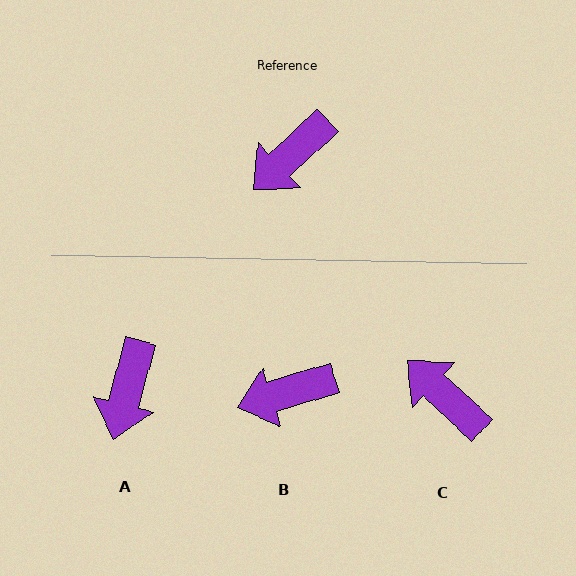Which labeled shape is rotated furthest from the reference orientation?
C, about 86 degrees away.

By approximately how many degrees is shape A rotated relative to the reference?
Approximately 32 degrees counter-clockwise.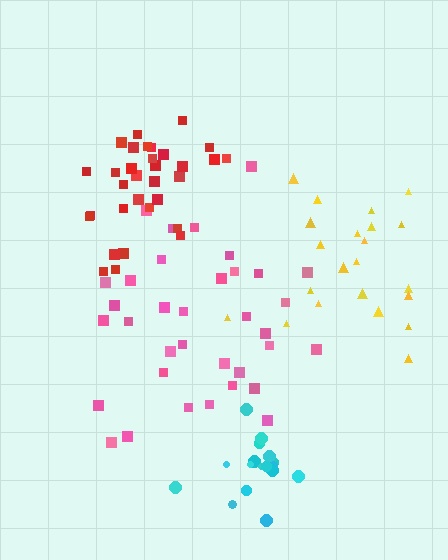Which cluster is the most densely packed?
Cyan.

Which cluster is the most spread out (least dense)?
Pink.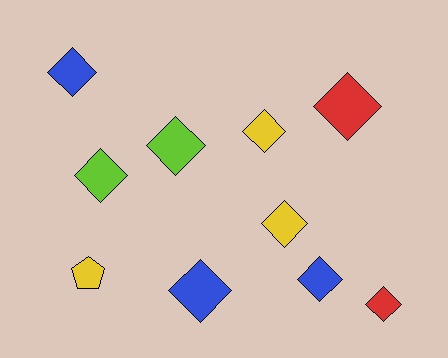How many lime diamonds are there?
There are 2 lime diamonds.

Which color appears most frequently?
Blue, with 3 objects.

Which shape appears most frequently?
Diamond, with 9 objects.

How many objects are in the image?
There are 10 objects.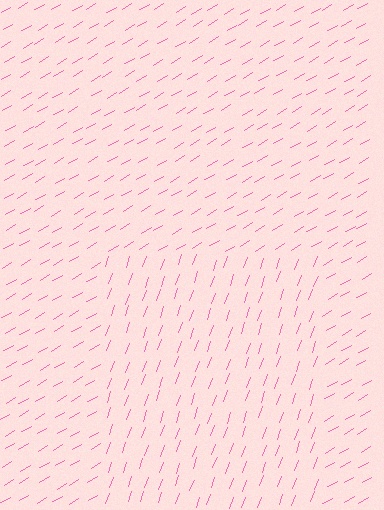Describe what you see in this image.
The image is filled with small pink line segments. A rectangle region in the image has lines oriented differently from the surrounding lines, creating a visible texture boundary.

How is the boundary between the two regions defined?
The boundary is defined purely by a change in line orientation (approximately 40 degrees difference). All lines are the same color and thickness.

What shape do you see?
I see a rectangle.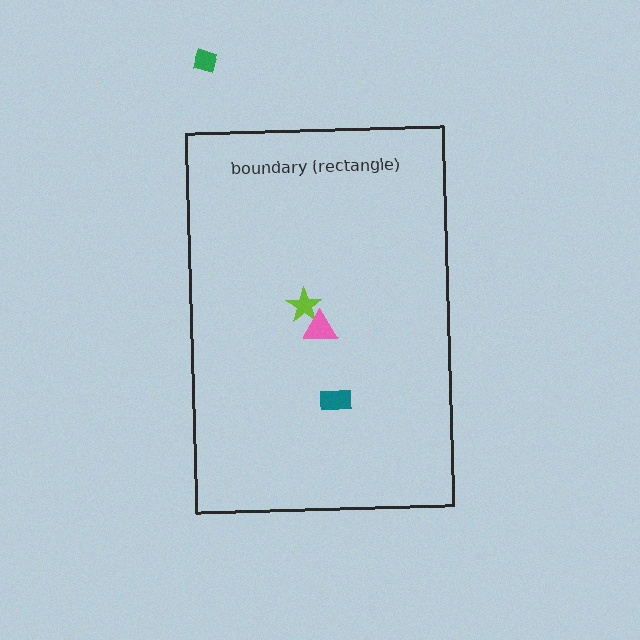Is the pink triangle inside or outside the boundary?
Inside.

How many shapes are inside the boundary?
3 inside, 1 outside.